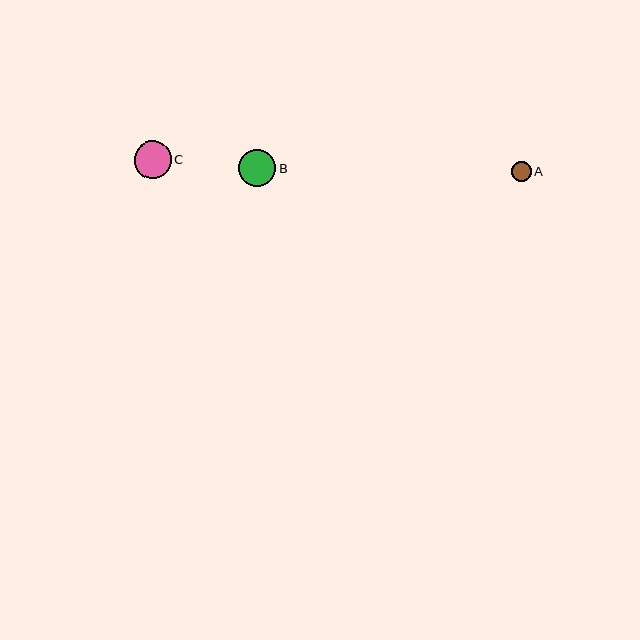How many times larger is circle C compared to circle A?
Circle C is approximately 1.9 times the size of circle A.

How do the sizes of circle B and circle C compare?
Circle B and circle C are approximately the same size.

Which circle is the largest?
Circle B is the largest with a size of approximately 37 pixels.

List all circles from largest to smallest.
From largest to smallest: B, C, A.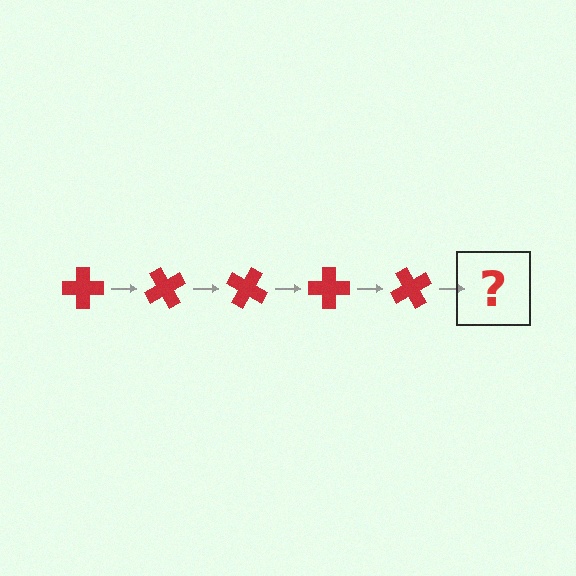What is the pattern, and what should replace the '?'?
The pattern is that the cross rotates 60 degrees each step. The '?' should be a red cross rotated 300 degrees.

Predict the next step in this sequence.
The next step is a red cross rotated 300 degrees.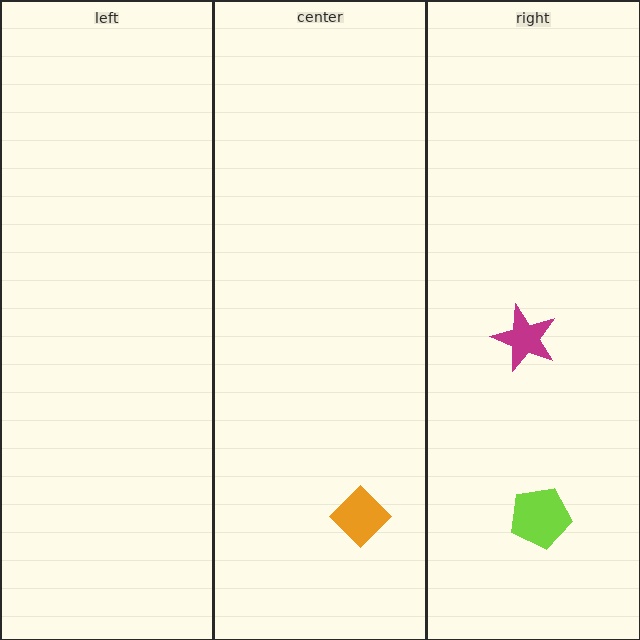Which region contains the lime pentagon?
The right region.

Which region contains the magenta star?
The right region.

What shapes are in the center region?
The orange diamond.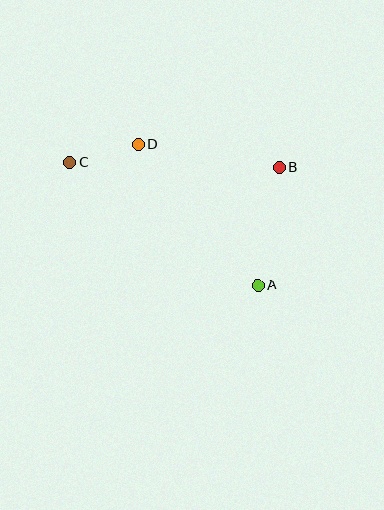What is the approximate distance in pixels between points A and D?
The distance between A and D is approximately 185 pixels.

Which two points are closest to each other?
Points C and D are closest to each other.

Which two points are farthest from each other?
Points A and C are farthest from each other.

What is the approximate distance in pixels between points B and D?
The distance between B and D is approximately 144 pixels.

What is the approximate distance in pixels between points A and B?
The distance between A and B is approximately 119 pixels.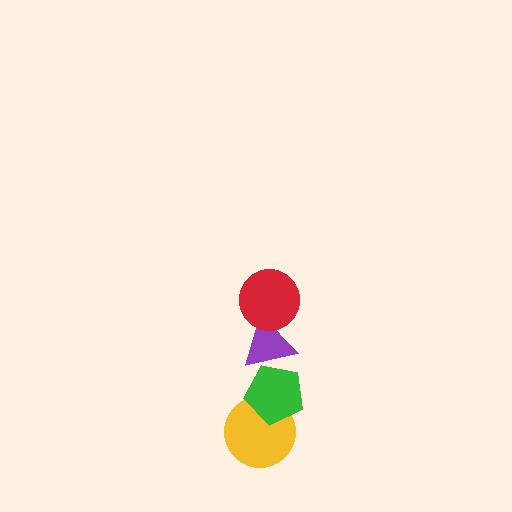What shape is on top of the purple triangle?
The red circle is on top of the purple triangle.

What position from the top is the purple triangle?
The purple triangle is 2nd from the top.